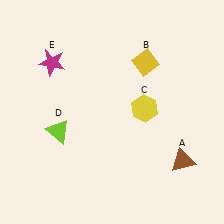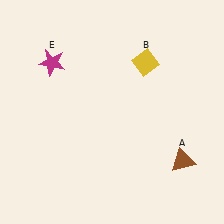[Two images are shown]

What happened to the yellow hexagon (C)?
The yellow hexagon (C) was removed in Image 2. It was in the top-right area of Image 1.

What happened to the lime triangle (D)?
The lime triangle (D) was removed in Image 2. It was in the bottom-left area of Image 1.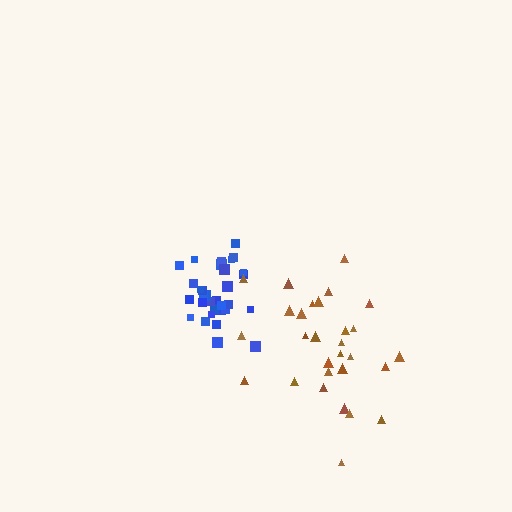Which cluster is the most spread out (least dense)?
Brown.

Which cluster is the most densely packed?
Blue.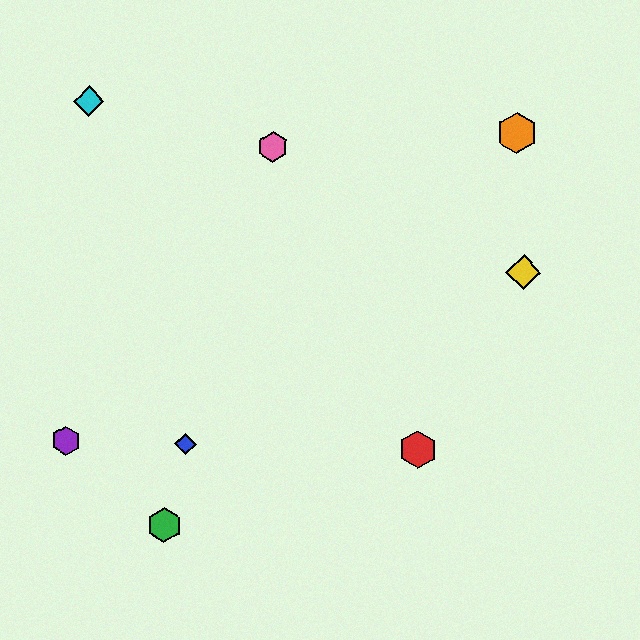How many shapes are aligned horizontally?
3 shapes (the red hexagon, the blue diamond, the purple hexagon) are aligned horizontally.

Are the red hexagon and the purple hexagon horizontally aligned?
Yes, both are at y≈450.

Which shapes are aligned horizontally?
The red hexagon, the blue diamond, the purple hexagon are aligned horizontally.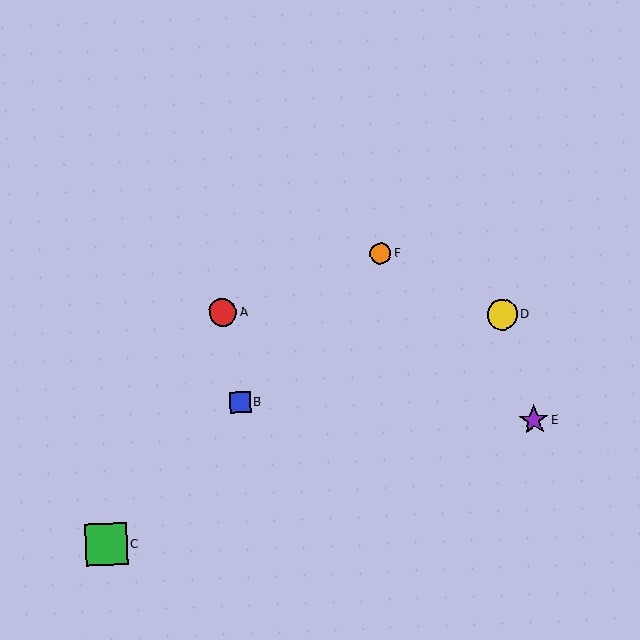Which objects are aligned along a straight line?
Objects B, C, F are aligned along a straight line.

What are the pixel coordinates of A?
Object A is at (223, 312).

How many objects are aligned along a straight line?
3 objects (B, C, F) are aligned along a straight line.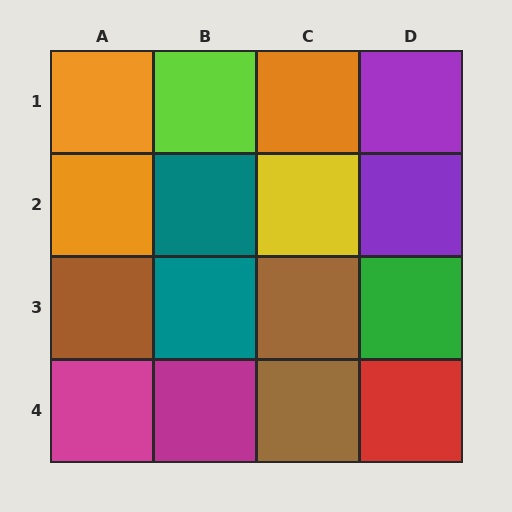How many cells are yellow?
1 cell is yellow.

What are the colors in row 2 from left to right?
Orange, teal, yellow, purple.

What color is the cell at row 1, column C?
Orange.